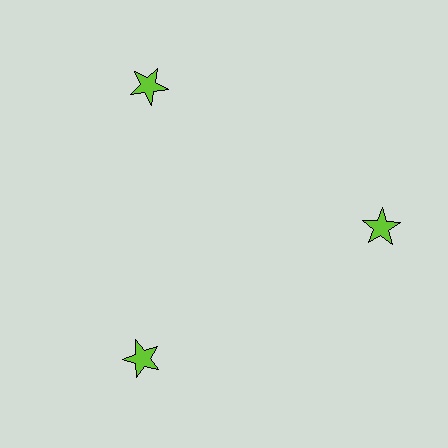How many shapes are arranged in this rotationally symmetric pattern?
There are 3 shapes, arranged in 3 groups of 1.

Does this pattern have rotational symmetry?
Yes, this pattern has 3-fold rotational symmetry. It looks the same after rotating 120 degrees around the center.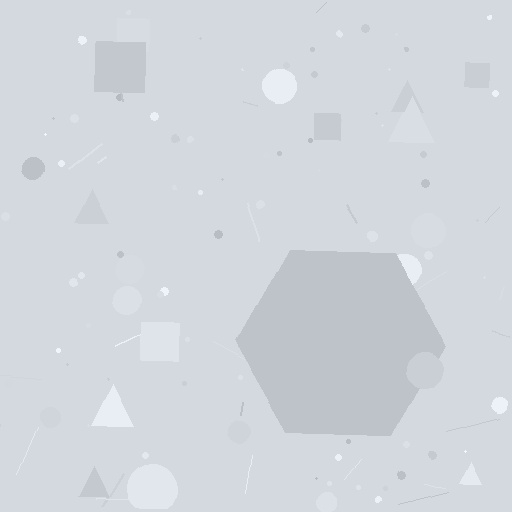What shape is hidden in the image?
A hexagon is hidden in the image.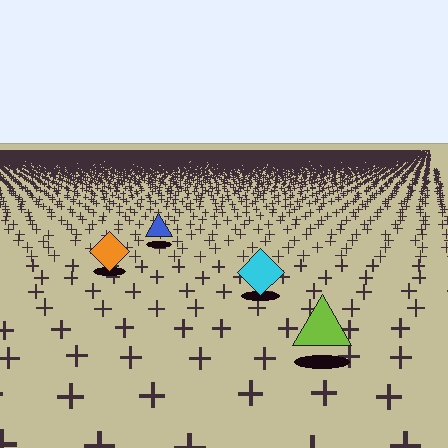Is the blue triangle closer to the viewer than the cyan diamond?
No. The cyan diamond is closer — you can tell from the texture gradient: the ground texture is coarser near it.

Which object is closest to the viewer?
The lime triangle is closest. The texture marks near it are larger and more spread out.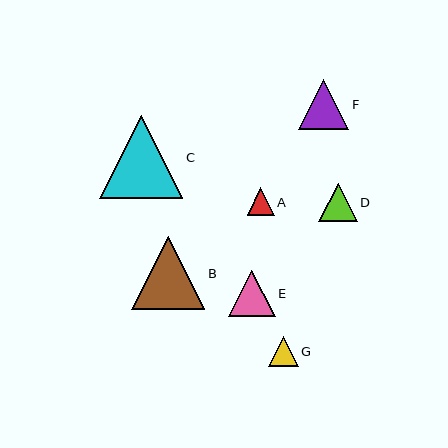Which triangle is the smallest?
Triangle A is the smallest with a size of approximately 27 pixels.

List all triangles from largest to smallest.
From largest to smallest: C, B, F, E, D, G, A.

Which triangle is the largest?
Triangle C is the largest with a size of approximately 83 pixels.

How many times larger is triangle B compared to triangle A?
Triangle B is approximately 2.7 times the size of triangle A.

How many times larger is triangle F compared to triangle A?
Triangle F is approximately 1.9 times the size of triangle A.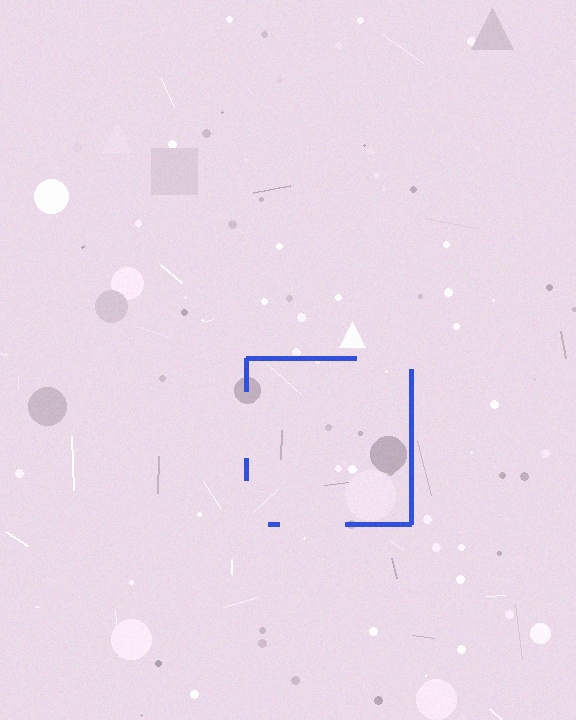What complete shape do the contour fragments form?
The contour fragments form a square.